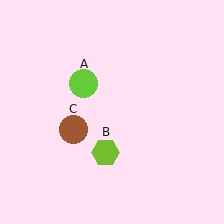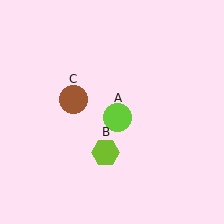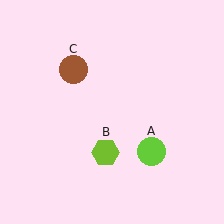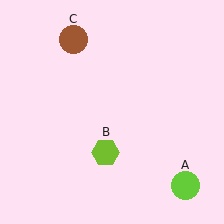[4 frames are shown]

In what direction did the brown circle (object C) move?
The brown circle (object C) moved up.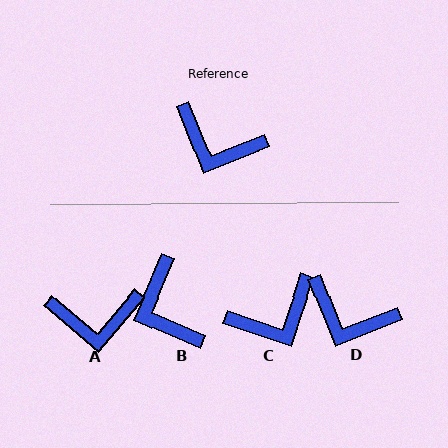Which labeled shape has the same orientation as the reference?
D.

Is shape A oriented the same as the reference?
No, it is off by about 28 degrees.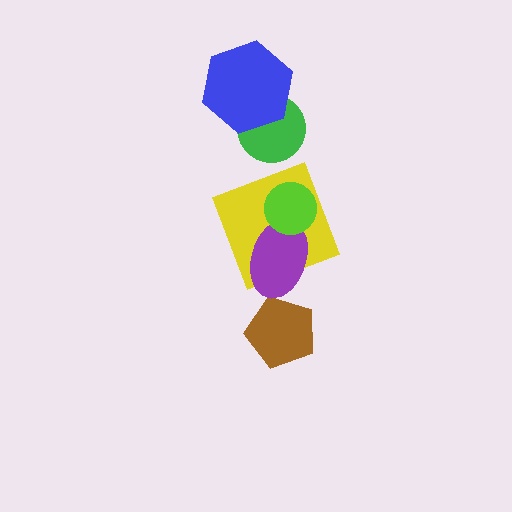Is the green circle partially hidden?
Yes, it is partially covered by another shape.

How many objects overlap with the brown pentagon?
0 objects overlap with the brown pentagon.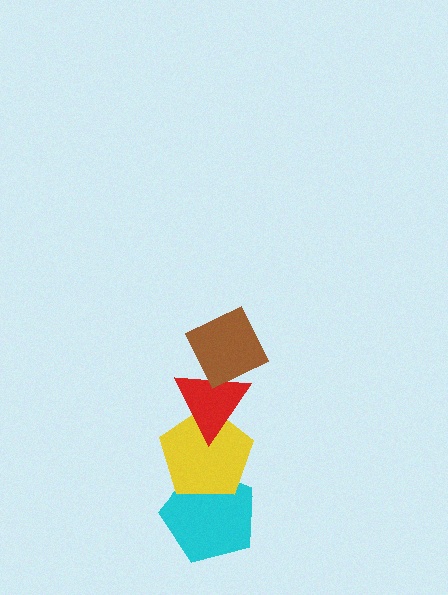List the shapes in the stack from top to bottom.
From top to bottom: the brown diamond, the red triangle, the yellow pentagon, the cyan pentagon.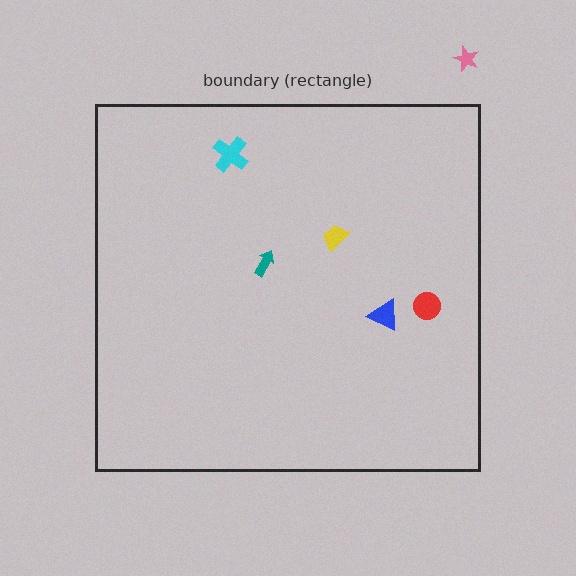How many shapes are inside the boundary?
5 inside, 1 outside.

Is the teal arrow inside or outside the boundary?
Inside.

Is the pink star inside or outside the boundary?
Outside.